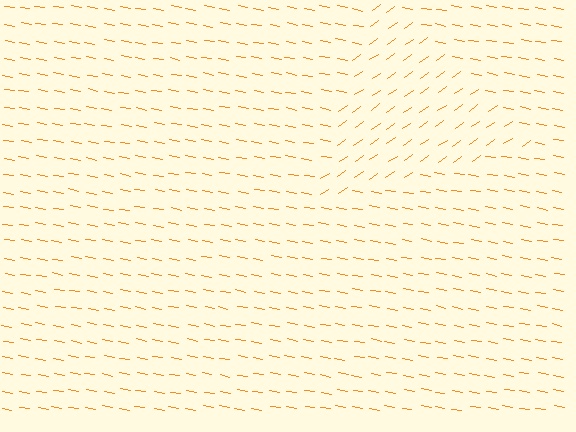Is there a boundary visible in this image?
Yes, there is a texture boundary formed by a change in line orientation.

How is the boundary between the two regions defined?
The boundary is defined purely by a change in line orientation (approximately 45 degrees difference). All lines are the same color and thickness.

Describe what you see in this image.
The image is filled with small orange line segments. A triangle region in the image has lines oriented differently from the surrounding lines, creating a visible texture boundary.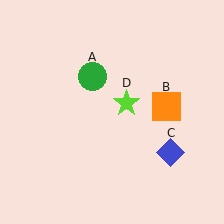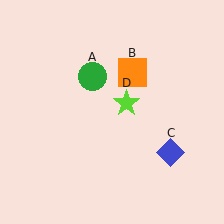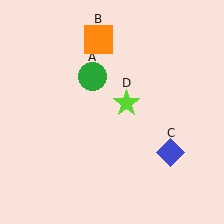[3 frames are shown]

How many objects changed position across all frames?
1 object changed position: orange square (object B).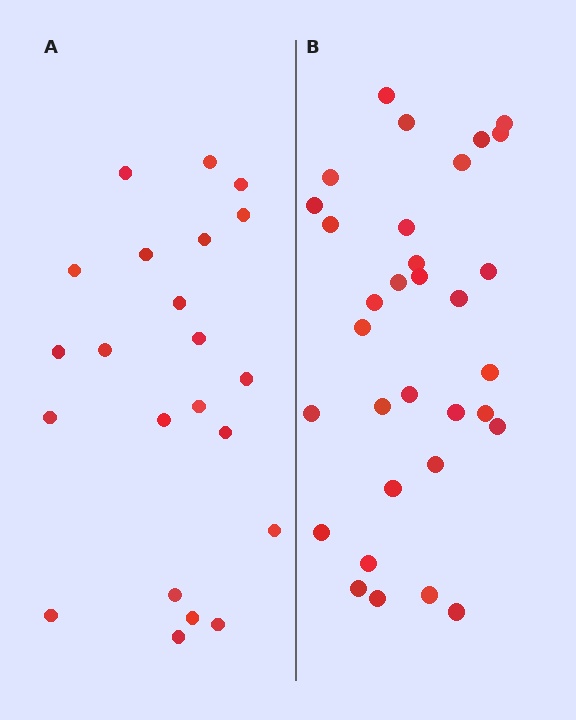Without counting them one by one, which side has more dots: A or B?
Region B (the right region) has more dots.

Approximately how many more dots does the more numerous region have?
Region B has roughly 10 or so more dots than region A.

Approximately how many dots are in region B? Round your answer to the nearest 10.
About 30 dots. (The exact count is 32, which rounds to 30.)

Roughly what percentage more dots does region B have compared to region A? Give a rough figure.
About 45% more.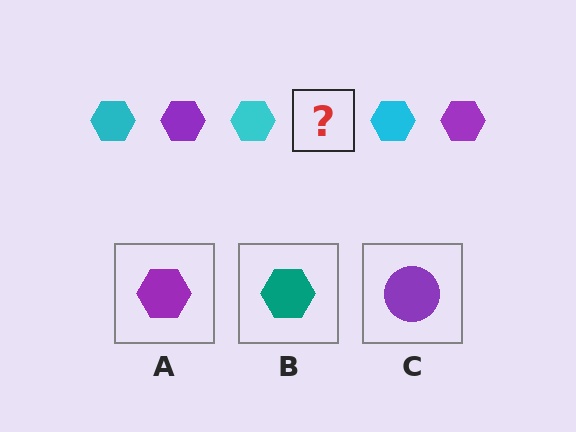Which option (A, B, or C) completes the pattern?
A.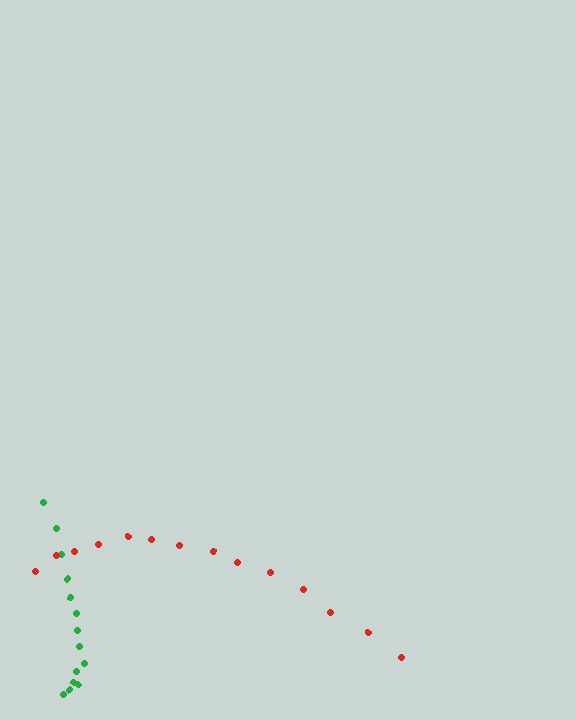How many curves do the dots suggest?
There are 2 distinct paths.